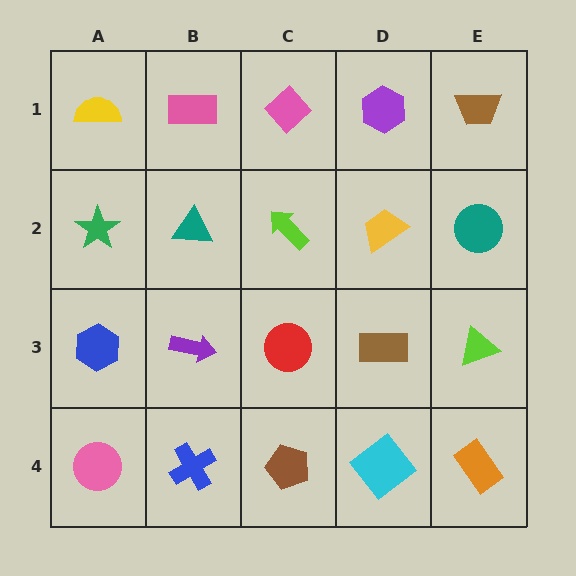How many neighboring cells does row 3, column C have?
4.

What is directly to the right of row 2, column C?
A yellow trapezoid.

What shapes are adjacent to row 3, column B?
A teal triangle (row 2, column B), a blue cross (row 4, column B), a blue hexagon (row 3, column A), a red circle (row 3, column C).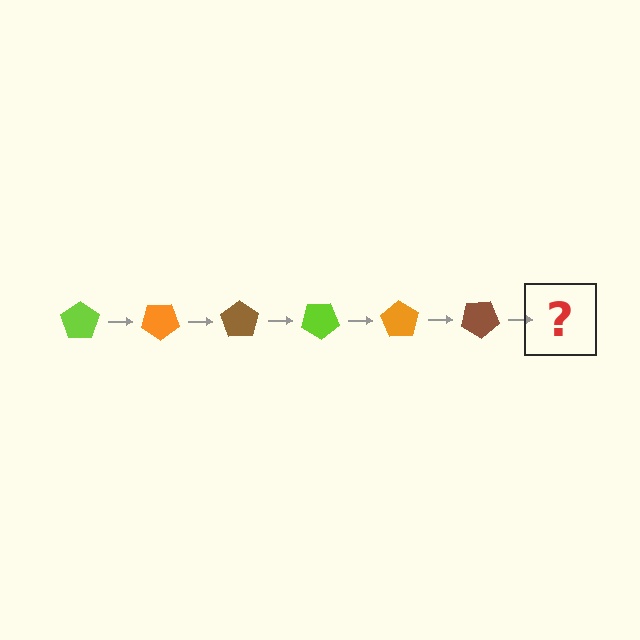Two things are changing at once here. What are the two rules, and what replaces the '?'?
The two rules are that it rotates 35 degrees each step and the color cycles through lime, orange, and brown. The '?' should be a lime pentagon, rotated 210 degrees from the start.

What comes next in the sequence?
The next element should be a lime pentagon, rotated 210 degrees from the start.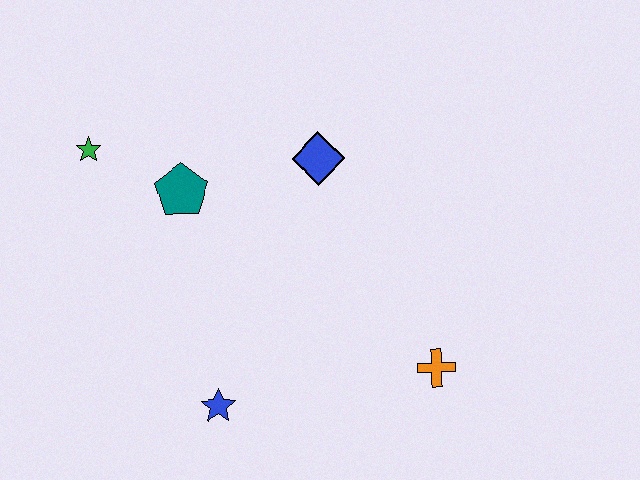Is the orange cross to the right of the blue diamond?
Yes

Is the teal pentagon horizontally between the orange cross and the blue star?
No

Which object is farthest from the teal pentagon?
The orange cross is farthest from the teal pentagon.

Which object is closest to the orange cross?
The blue star is closest to the orange cross.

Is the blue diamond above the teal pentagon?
Yes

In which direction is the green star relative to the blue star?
The green star is above the blue star.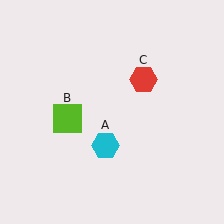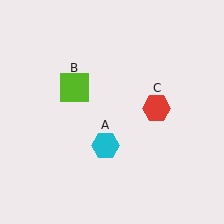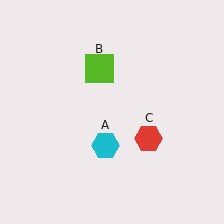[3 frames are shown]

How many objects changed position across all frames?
2 objects changed position: lime square (object B), red hexagon (object C).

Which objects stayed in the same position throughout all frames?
Cyan hexagon (object A) remained stationary.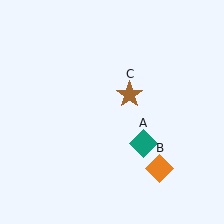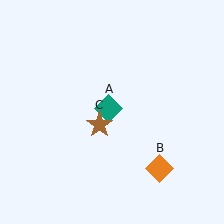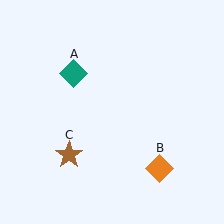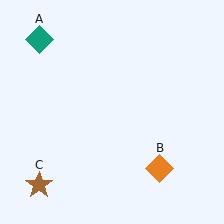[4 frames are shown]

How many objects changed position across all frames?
2 objects changed position: teal diamond (object A), brown star (object C).